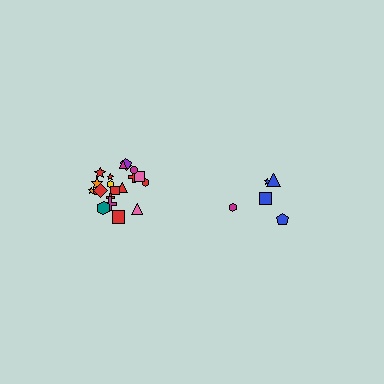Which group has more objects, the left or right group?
The left group.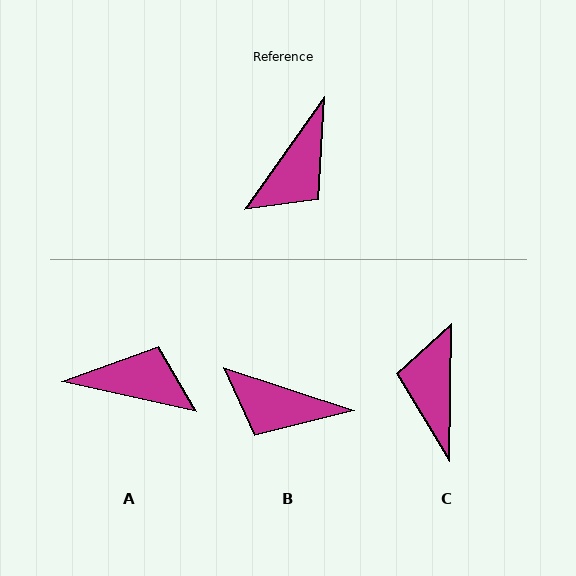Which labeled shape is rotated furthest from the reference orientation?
C, about 146 degrees away.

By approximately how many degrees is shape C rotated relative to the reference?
Approximately 146 degrees clockwise.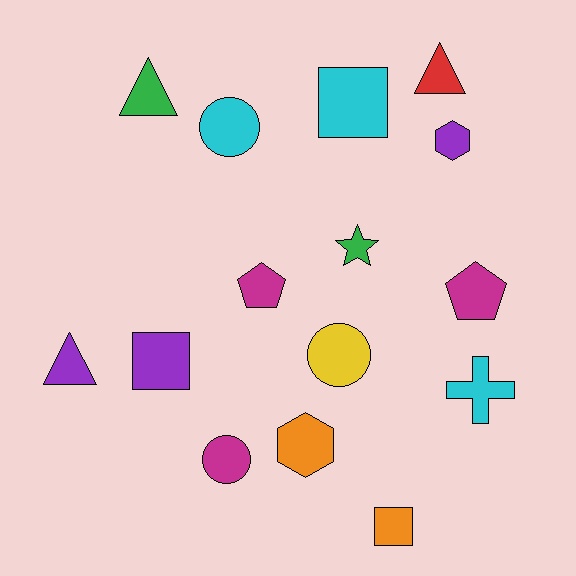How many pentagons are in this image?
There are 2 pentagons.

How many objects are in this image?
There are 15 objects.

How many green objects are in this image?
There are 2 green objects.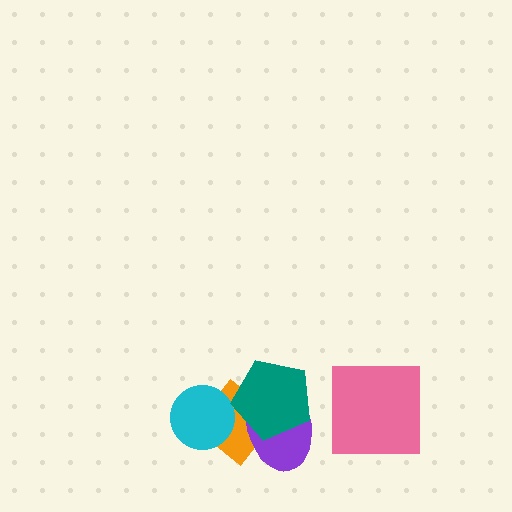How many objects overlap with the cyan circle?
1 object overlaps with the cyan circle.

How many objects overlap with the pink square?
0 objects overlap with the pink square.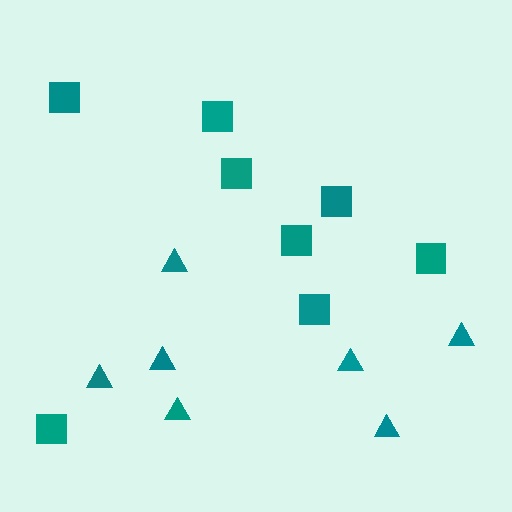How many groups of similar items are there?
There are 2 groups: one group of squares (8) and one group of triangles (7).